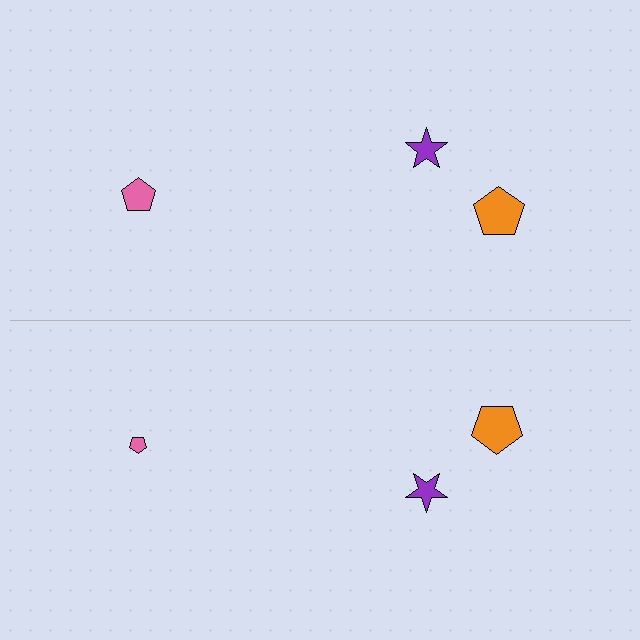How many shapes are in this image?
There are 6 shapes in this image.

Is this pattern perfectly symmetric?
No, the pattern is not perfectly symmetric. The pink pentagon on the bottom side has a different size than its mirror counterpart.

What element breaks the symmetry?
The pink pentagon on the bottom side has a different size than its mirror counterpart.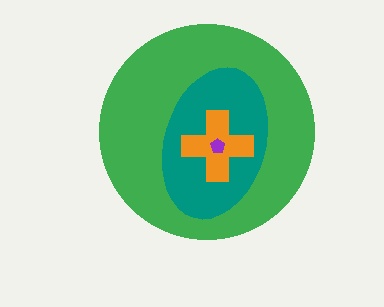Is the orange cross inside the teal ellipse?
Yes.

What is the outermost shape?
The green circle.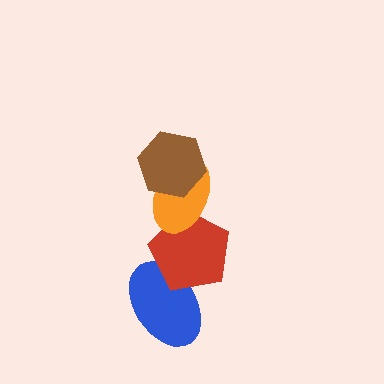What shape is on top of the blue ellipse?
The red pentagon is on top of the blue ellipse.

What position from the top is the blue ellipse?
The blue ellipse is 4th from the top.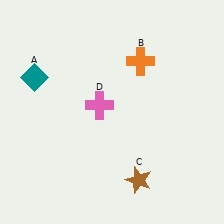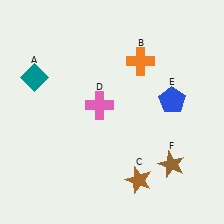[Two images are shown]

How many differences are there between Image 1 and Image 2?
There are 2 differences between the two images.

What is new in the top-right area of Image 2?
A blue pentagon (E) was added in the top-right area of Image 2.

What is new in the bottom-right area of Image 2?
A brown star (F) was added in the bottom-right area of Image 2.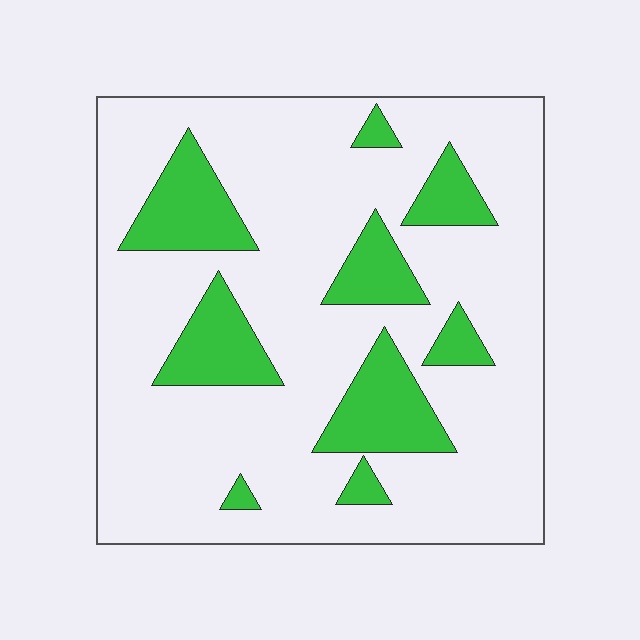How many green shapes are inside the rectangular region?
9.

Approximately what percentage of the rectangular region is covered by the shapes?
Approximately 20%.